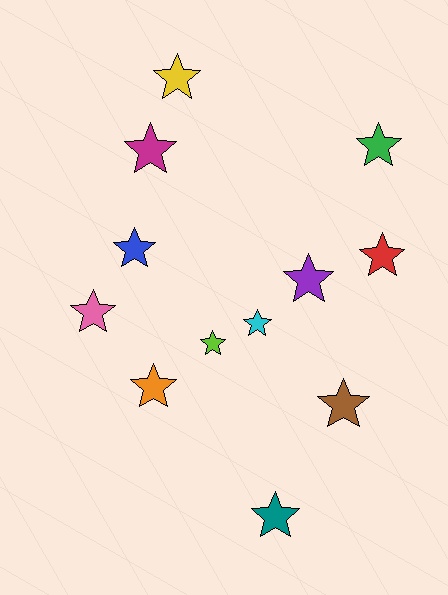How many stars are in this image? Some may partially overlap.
There are 12 stars.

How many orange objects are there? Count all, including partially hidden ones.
There is 1 orange object.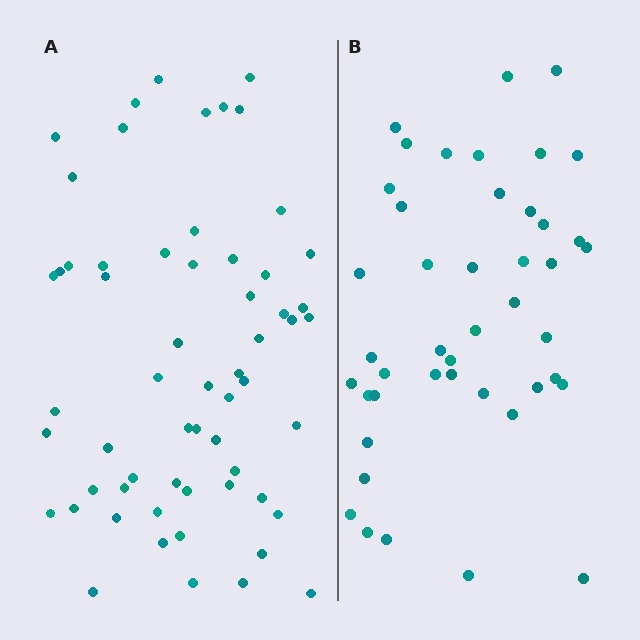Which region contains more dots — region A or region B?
Region A (the left region) has more dots.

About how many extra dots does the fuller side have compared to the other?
Region A has approximately 15 more dots than region B.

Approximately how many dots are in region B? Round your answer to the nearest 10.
About 40 dots. (The exact count is 44, which rounds to 40.)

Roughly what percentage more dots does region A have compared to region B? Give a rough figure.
About 35% more.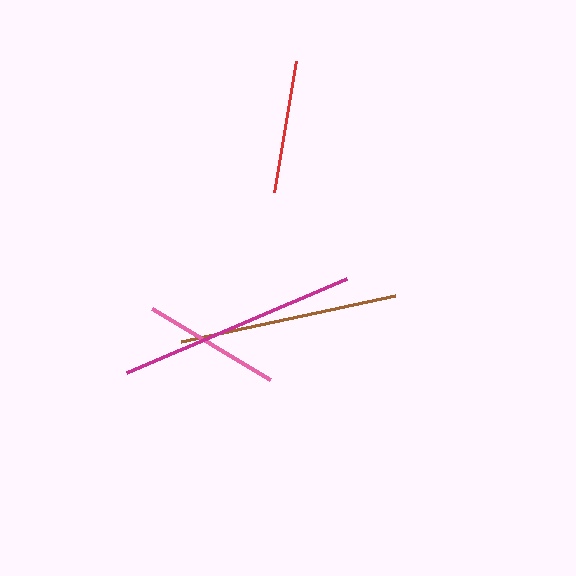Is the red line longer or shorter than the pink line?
The pink line is longer than the red line.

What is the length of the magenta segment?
The magenta segment is approximately 239 pixels long.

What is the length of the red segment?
The red segment is approximately 133 pixels long.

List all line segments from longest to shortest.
From longest to shortest: magenta, brown, pink, red.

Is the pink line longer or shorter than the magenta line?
The magenta line is longer than the pink line.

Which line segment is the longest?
The magenta line is the longest at approximately 239 pixels.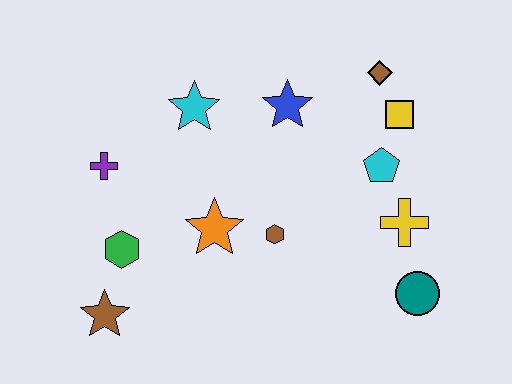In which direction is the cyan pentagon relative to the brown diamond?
The cyan pentagon is below the brown diamond.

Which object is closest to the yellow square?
The brown diamond is closest to the yellow square.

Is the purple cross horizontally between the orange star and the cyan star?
No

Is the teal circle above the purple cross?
No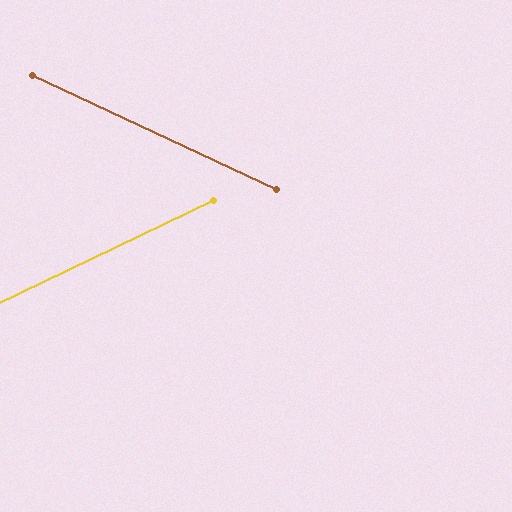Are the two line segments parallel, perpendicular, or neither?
Neither parallel nor perpendicular — they differ by about 51°.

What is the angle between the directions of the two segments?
Approximately 51 degrees.